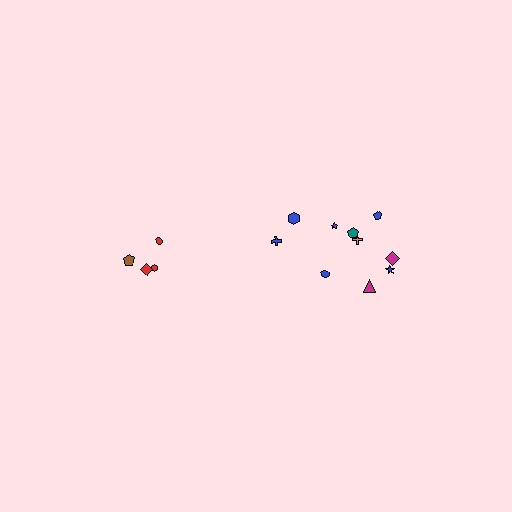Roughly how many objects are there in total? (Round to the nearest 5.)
Roughly 15 objects in total.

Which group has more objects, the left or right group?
The right group.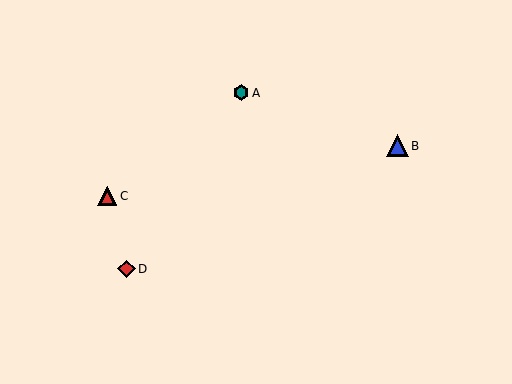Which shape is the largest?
The blue triangle (labeled B) is the largest.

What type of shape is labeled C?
Shape C is a red triangle.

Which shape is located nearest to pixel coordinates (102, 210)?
The red triangle (labeled C) at (107, 196) is nearest to that location.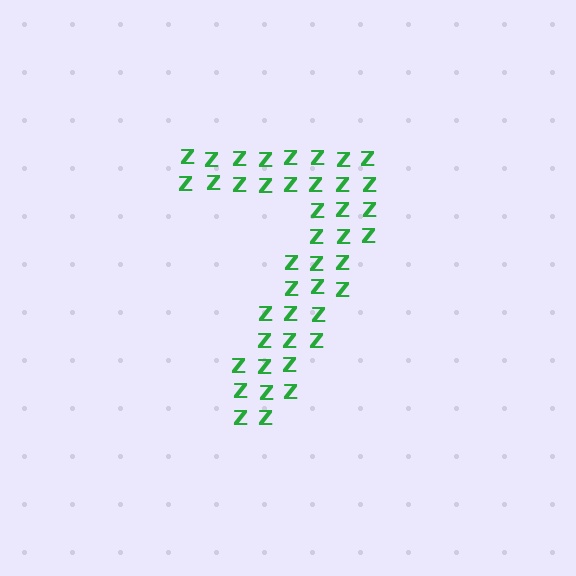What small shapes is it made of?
It is made of small letter Z's.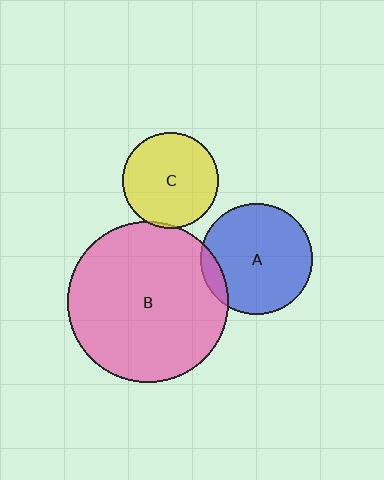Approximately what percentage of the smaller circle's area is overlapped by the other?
Approximately 10%.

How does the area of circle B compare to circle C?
Approximately 2.8 times.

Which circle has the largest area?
Circle B (pink).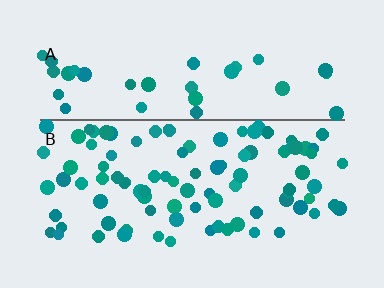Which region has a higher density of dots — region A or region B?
B (the bottom).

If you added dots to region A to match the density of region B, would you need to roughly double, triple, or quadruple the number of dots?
Approximately double.